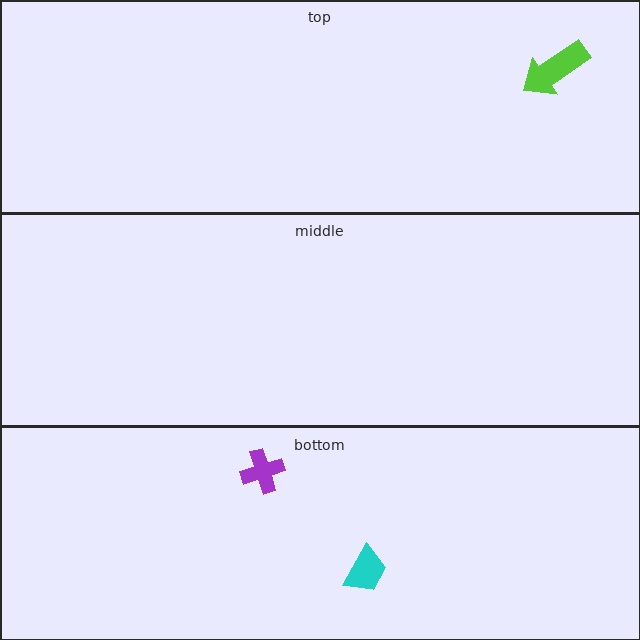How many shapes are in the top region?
1.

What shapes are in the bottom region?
The purple cross, the cyan trapezoid.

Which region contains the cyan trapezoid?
The bottom region.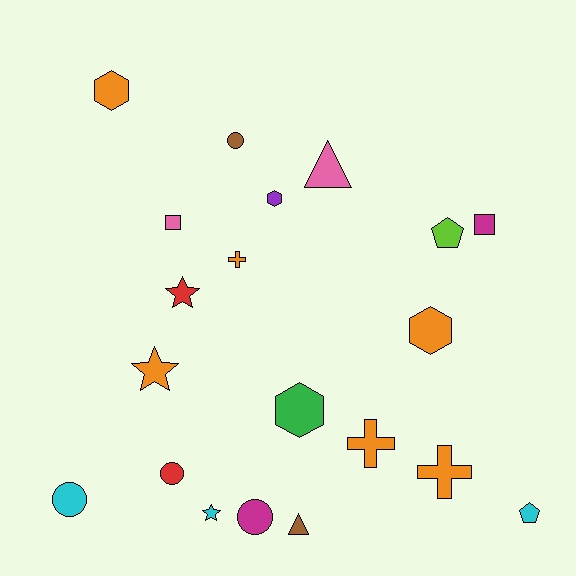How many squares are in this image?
There are 2 squares.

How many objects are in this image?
There are 20 objects.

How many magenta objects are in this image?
There are 2 magenta objects.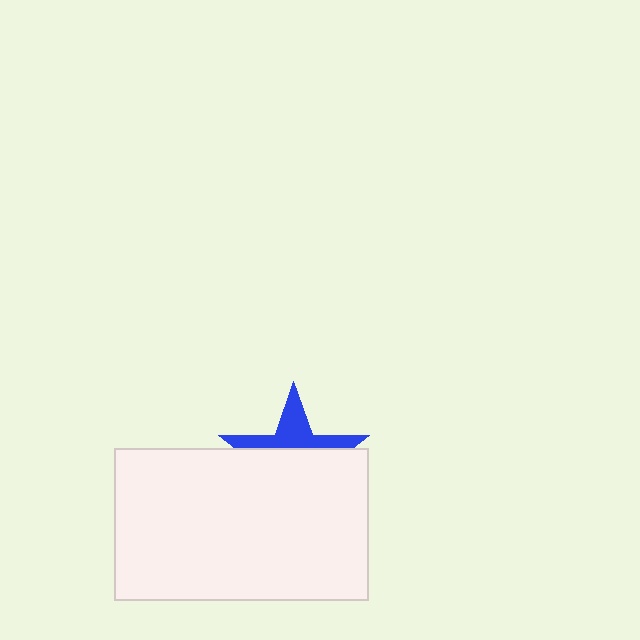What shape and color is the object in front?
The object in front is a white rectangle.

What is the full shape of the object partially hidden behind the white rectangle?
The partially hidden object is a blue star.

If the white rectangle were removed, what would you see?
You would see the complete blue star.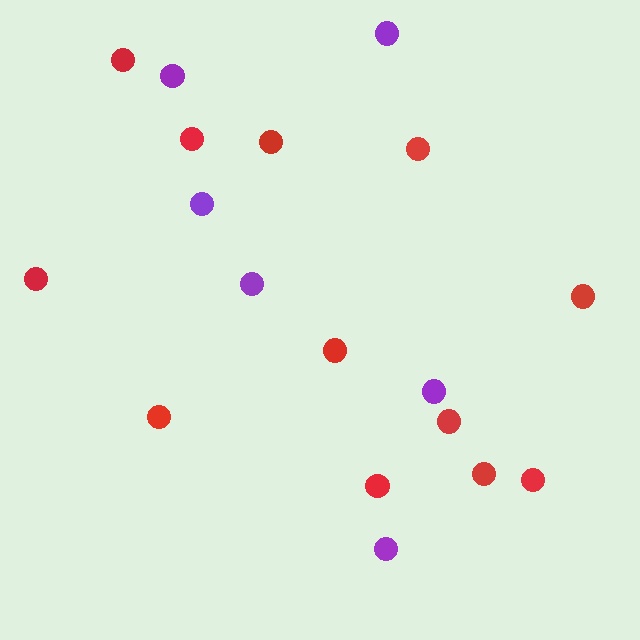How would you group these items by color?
There are 2 groups: one group of purple circles (6) and one group of red circles (12).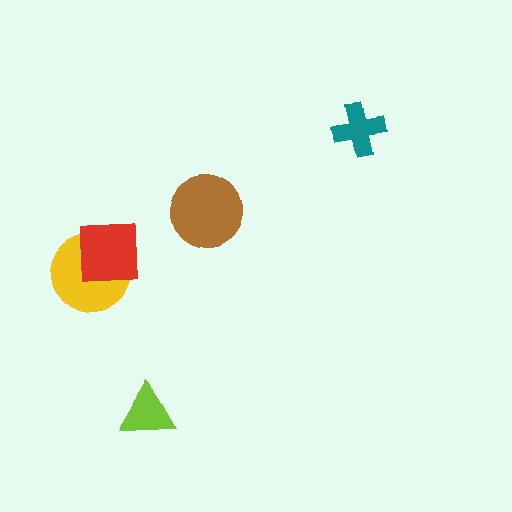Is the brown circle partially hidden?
No, no other shape covers it.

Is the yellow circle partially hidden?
Yes, it is partially covered by another shape.